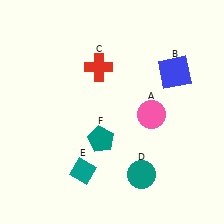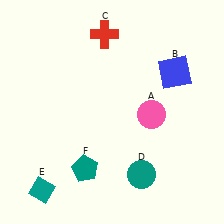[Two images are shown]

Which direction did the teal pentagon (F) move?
The teal pentagon (F) moved down.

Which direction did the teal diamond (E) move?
The teal diamond (E) moved left.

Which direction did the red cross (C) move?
The red cross (C) moved up.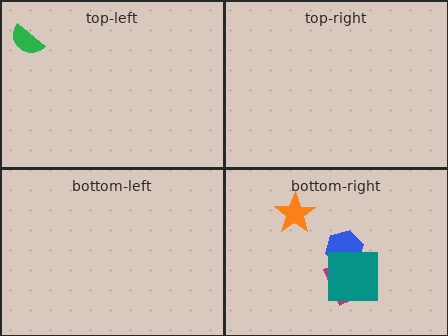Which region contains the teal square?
The bottom-right region.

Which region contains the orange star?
The bottom-right region.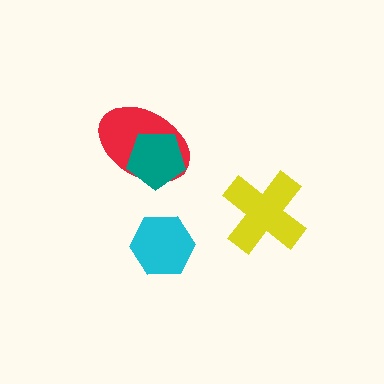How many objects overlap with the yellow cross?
0 objects overlap with the yellow cross.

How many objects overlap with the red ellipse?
1 object overlaps with the red ellipse.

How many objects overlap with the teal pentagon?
1 object overlaps with the teal pentagon.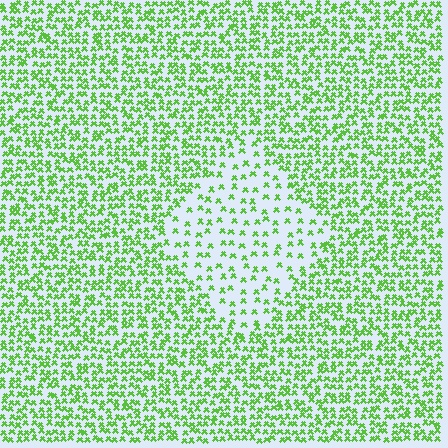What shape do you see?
I see a diamond.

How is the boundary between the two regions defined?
The boundary is defined by a change in element density (approximately 2.3x ratio). All elements are the same color, size, and shape.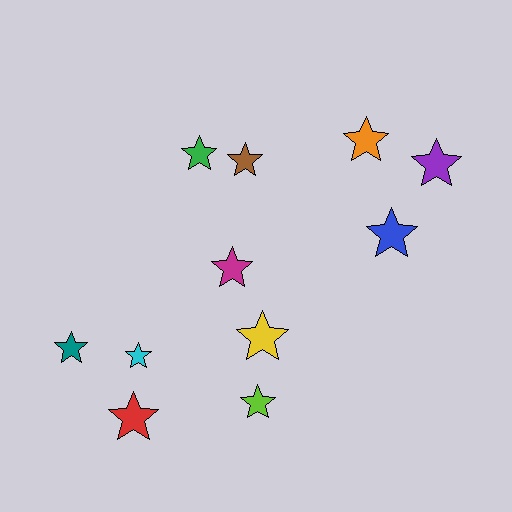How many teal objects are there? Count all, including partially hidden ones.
There is 1 teal object.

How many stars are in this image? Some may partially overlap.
There are 11 stars.